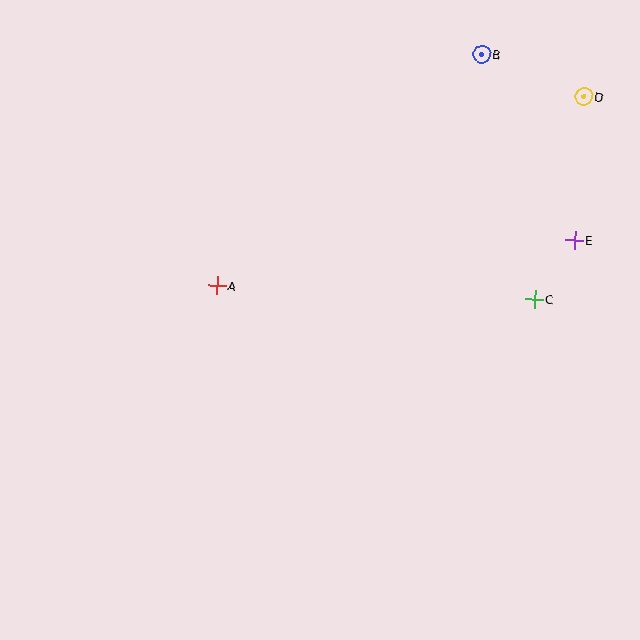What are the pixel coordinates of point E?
Point E is at (574, 240).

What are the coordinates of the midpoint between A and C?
The midpoint between A and C is at (376, 292).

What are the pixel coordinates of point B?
Point B is at (481, 55).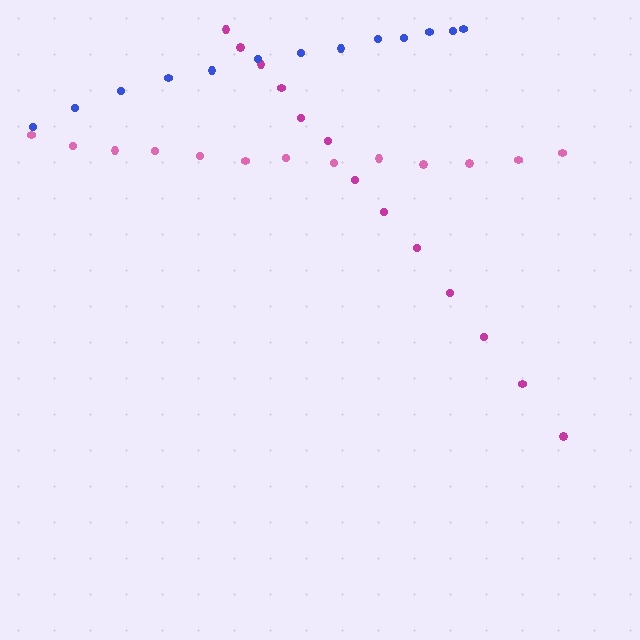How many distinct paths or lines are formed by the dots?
There are 3 distinct paths.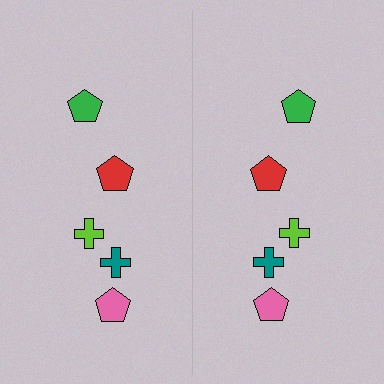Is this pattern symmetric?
Yes, this pattern has bilateral (reflection) symmetry.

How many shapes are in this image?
There are 10 shapes in this image.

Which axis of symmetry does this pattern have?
The pattern has a vertical axis of symmetry running through the center of the image.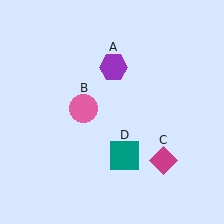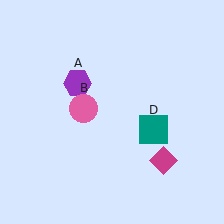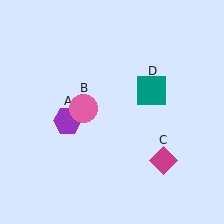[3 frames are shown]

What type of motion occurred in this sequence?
The purple hexagon (object A), teal square (object D) rotated counterclockwise around the center of the scene.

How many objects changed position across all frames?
2 objects changed position: purple hexagon (object A), teal square (object D).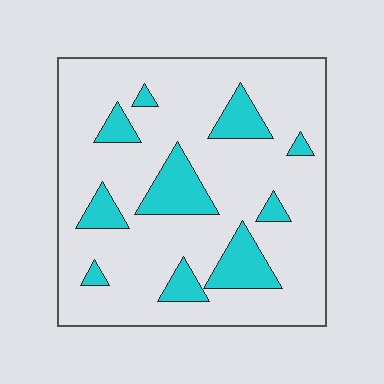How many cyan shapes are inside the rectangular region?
10.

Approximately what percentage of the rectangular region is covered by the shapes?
Approximately 20%.